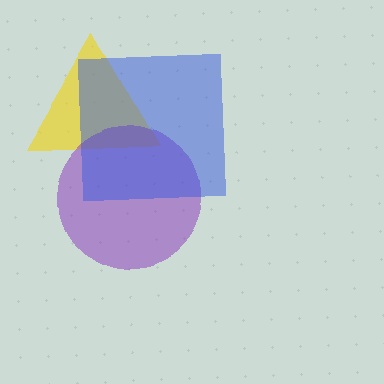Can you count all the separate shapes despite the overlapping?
Yes, there are 3 separate shapes.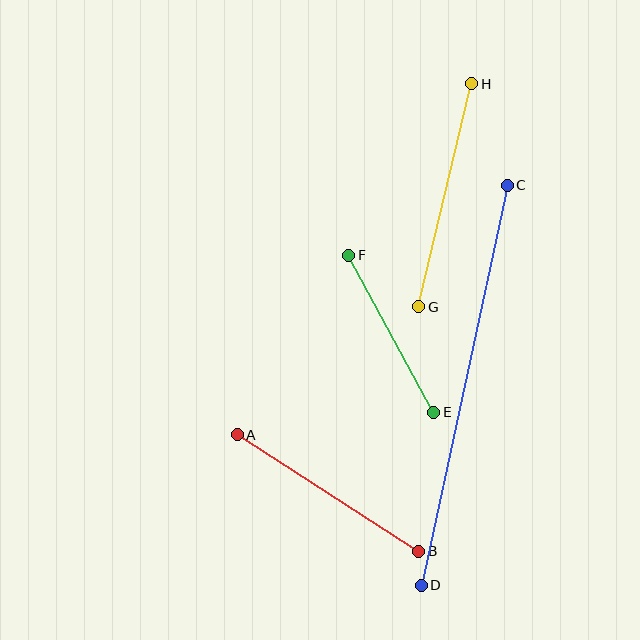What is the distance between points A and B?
The distance is approximately 216 pixels.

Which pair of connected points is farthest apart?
Points C and D are farthest apart.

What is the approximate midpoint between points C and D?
The midpoint is at approximately (464, 385) pixels.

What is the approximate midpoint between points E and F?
The midpoint is at approximately (391, 334) pixels.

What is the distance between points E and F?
The distance is approximately 179 pixels.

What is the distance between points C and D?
The distance is approximately 409 pixels.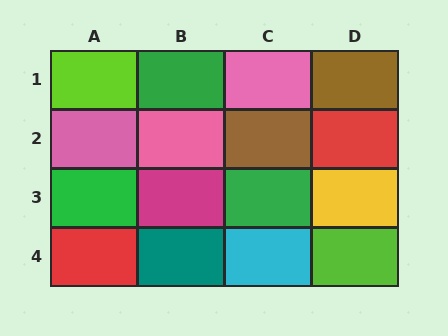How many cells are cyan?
1 cell is cyan.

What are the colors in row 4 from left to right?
Red, teal, cyan, lime.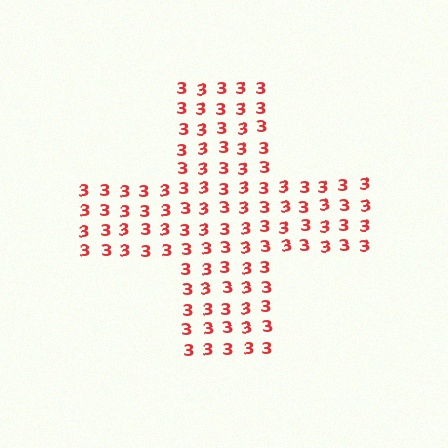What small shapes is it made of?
It is made of small digit 3's.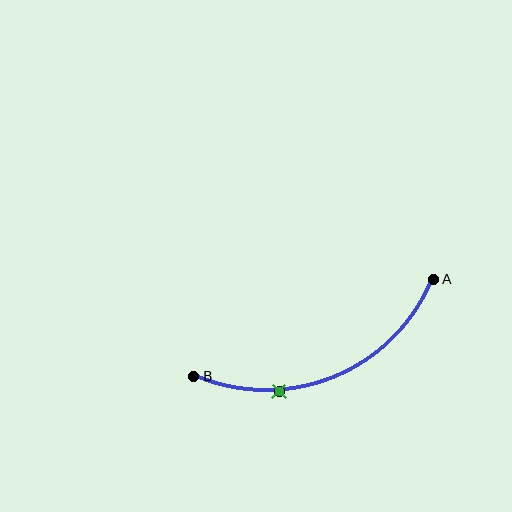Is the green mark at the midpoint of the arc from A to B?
No. The green mark lies on the arc but is closer to endpoint B. The arc midpoint would be at the point on the curve equidistant along the arc from both A and B.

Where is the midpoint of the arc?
The arc midpoint is the point on the curve farthest from the straight line joining A and B. It sits below that line.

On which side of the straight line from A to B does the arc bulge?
The arc bulges below the straight line connecting A and B.